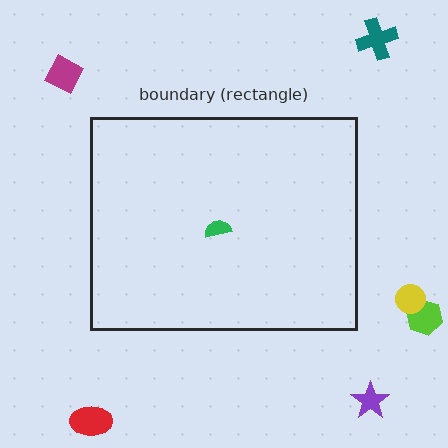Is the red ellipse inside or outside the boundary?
Outside.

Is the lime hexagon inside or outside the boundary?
Outside.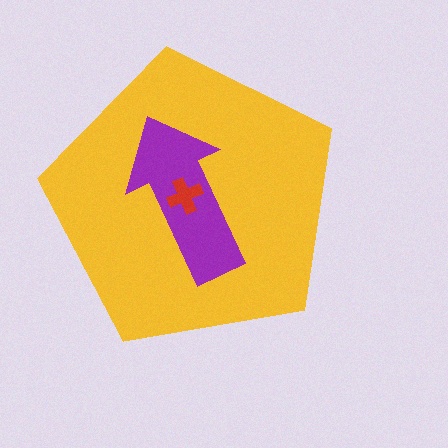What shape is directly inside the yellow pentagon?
The purple arrow.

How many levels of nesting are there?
3.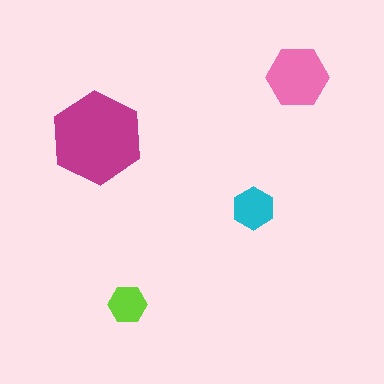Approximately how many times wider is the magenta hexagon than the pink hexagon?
About 1.5 times wider.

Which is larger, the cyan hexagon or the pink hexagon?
The pink one.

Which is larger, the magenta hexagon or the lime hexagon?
The magenta one.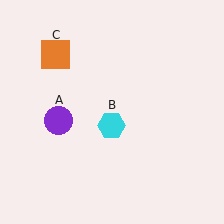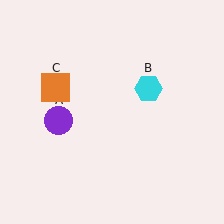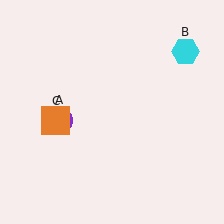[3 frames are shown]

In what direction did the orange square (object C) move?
The orange square (object C) moved down.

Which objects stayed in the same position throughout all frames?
Purple circle (object A) remained stationary.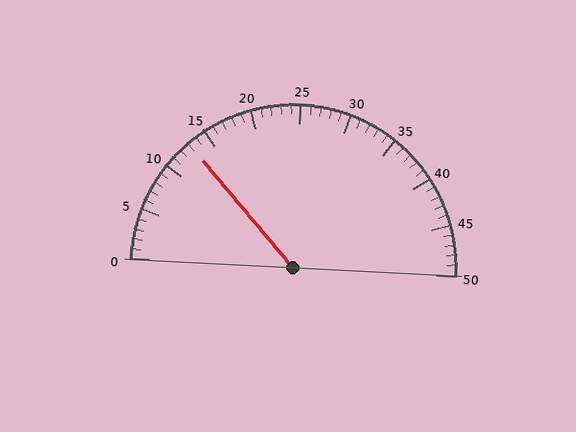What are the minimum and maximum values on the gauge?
The gauge ranges from 0 to 50.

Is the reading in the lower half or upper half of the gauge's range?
The reading is in the lower half of the range (0 to 50).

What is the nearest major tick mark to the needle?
The nearest major tick mark is 15.